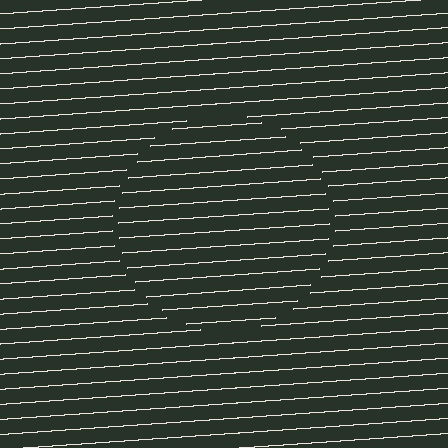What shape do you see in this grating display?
An illusory circle. The interior of the shape contains the same grating, shifted by half a period — the contour is defined by the phase discontinuity where line-ends from the inner and outer gratings abut.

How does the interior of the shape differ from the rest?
The interior of the shape contains the same grating, shifted by half a period — the contour is defined by the phase discontinuity where line-ends from the inner and outer gratings abut.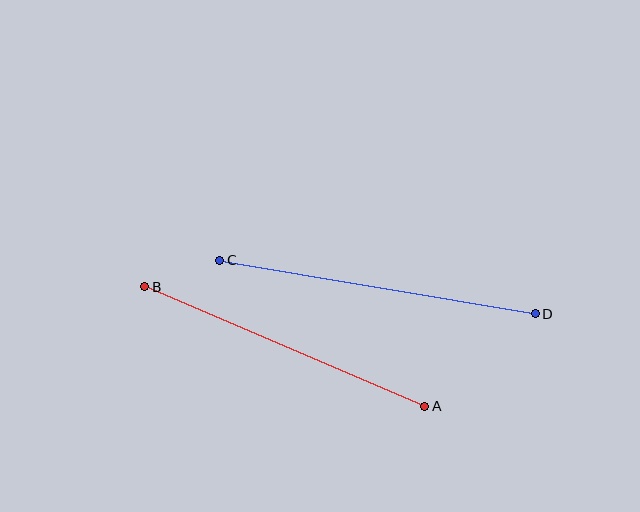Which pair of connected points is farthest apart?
Points C and D are farthest apart.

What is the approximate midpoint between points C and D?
The midpoint is at approximately (377, 287) pixels.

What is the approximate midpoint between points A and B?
The midpoint is at approximately (285, 346) pixels.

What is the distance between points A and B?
The distance is approximately 305 pixels.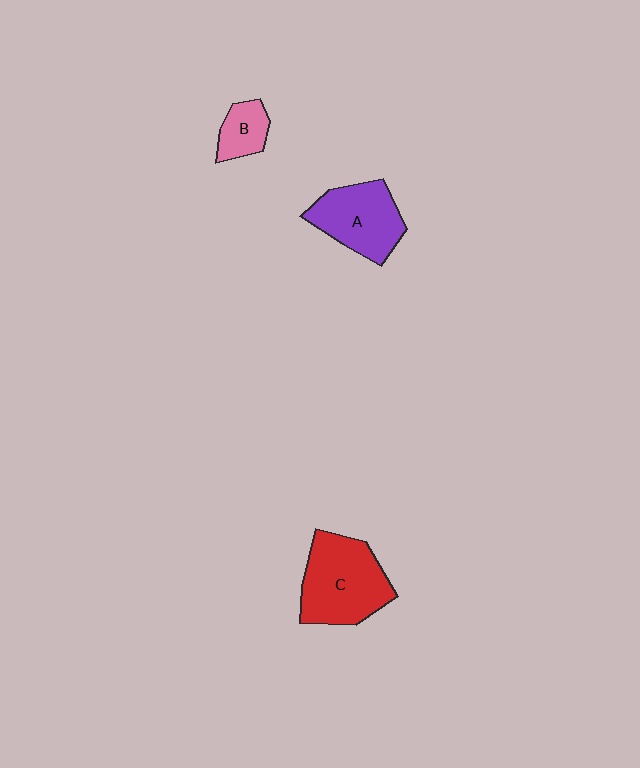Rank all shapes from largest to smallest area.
From largest to smallest: C (red), A (purple), B (pink).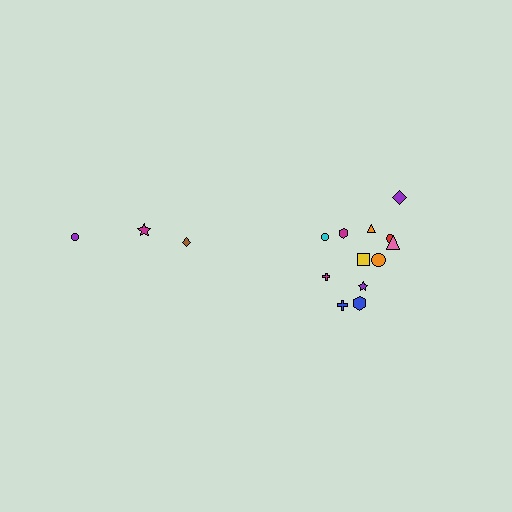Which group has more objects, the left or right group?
The right group.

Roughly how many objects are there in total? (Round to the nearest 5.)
Roughly 15 objects in total.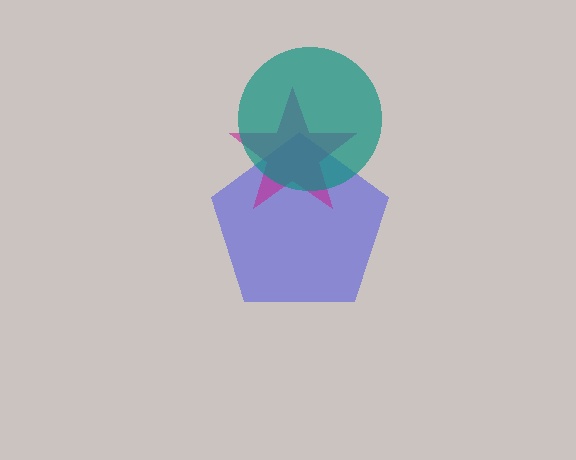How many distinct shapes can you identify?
There are 3 distinct shapes: a blue pentagon, a magenta star, a teal circle.